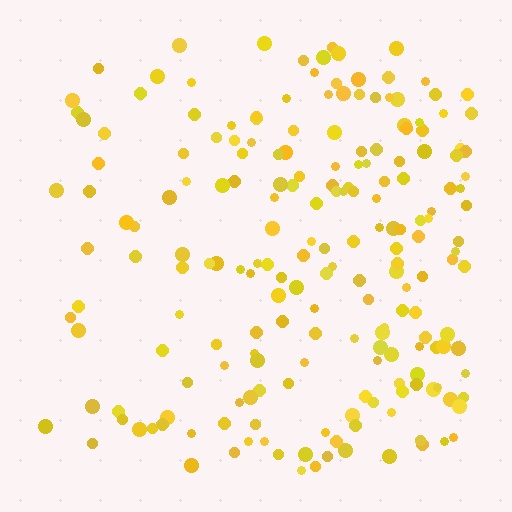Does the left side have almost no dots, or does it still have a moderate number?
Still a moderate number, just noticeably fewer than the right.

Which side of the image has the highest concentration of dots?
The right.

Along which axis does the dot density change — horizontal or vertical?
Horizontal.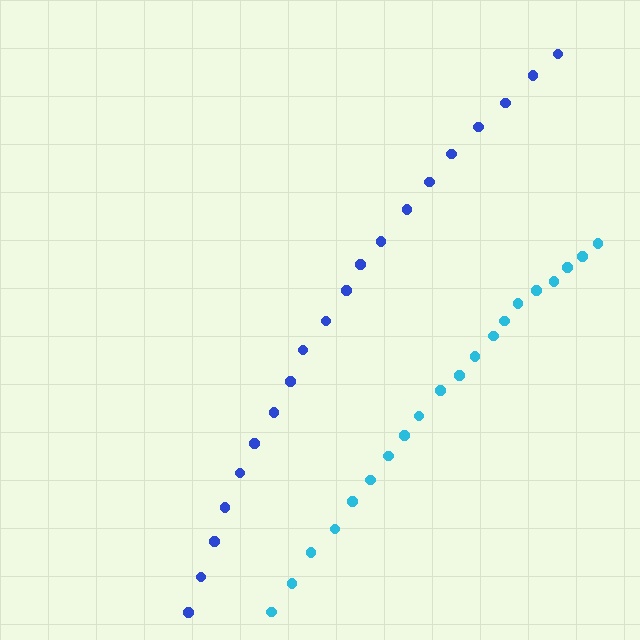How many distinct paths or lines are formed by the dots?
There are 2 distinct paths.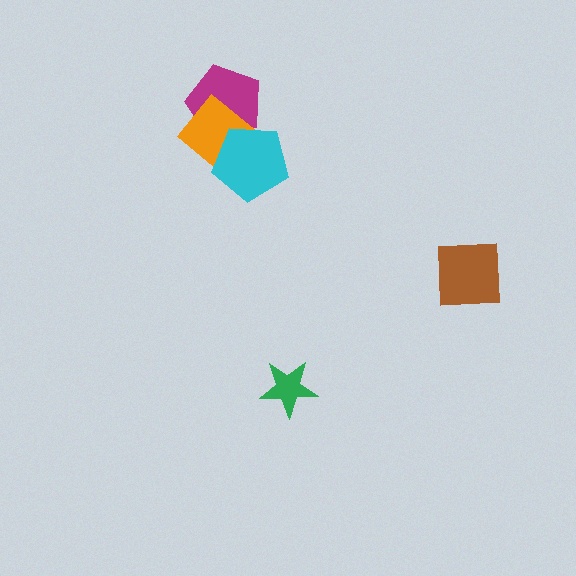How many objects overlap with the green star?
0 objects overlap with the green star.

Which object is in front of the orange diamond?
The cyan pentagon is in front of the orange diamond.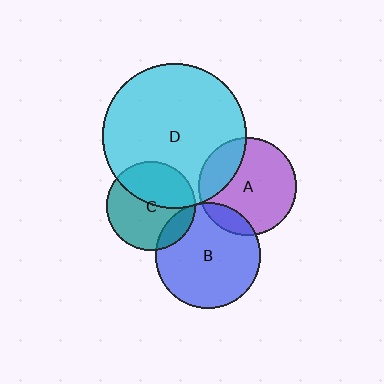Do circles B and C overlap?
Yes.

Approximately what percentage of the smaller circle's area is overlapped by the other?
Approximately 15%.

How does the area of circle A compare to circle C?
Approximately 1.2 times.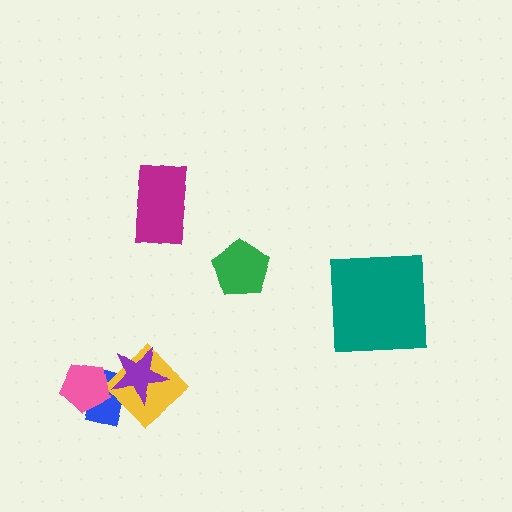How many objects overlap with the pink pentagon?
2 objects overlap with the pink pentagon.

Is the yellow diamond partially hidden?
Yes, it is partially covered by another shape.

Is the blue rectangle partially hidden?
Yes, it is partially covered by another shape.